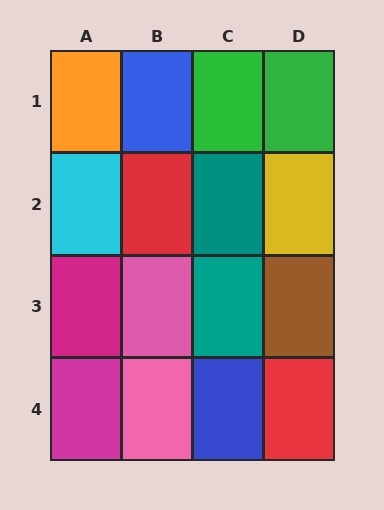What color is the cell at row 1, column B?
Blue.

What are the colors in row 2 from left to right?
Cyan, red, teal, yellow.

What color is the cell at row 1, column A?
Orange.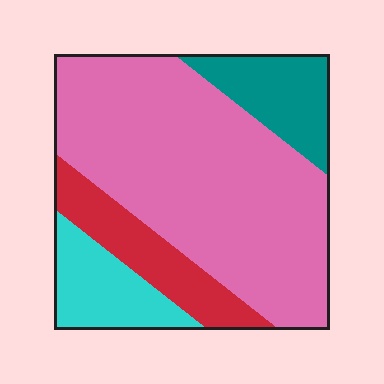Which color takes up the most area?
Pink, at roughly 60%.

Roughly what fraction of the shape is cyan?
Cyan takes up less than a sixth of the shape.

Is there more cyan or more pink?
Pink.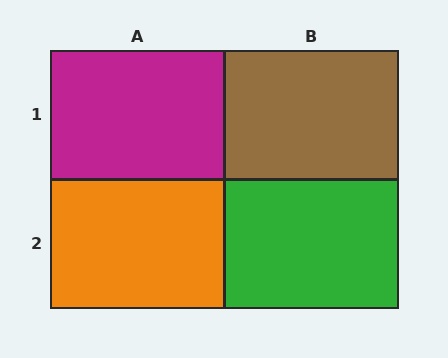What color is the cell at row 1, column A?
Magenta.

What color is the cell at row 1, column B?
Brown.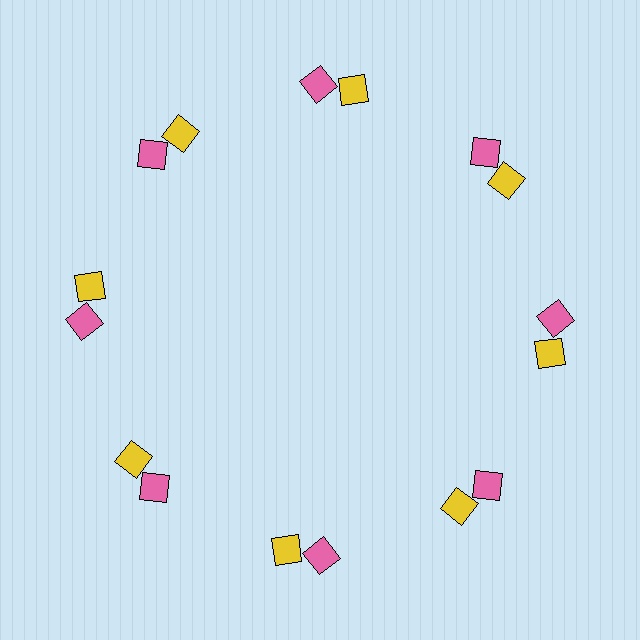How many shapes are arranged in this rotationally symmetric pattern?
There are 16 shapes, arranged in 8 groups of 2.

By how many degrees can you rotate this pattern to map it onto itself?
The pattern maps onto itself every 45 degrees of rotation.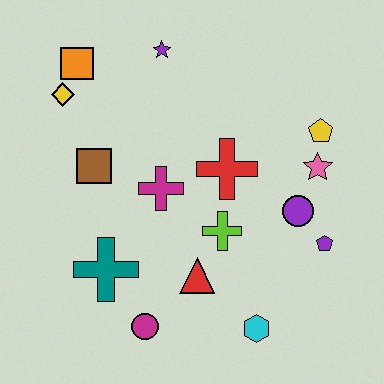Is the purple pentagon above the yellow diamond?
No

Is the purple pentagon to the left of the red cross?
No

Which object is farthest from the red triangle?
The orange square is farthest from the red triangle.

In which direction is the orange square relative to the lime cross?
The orange square is above the lime cross.